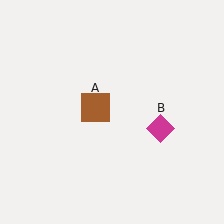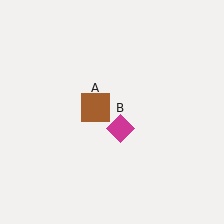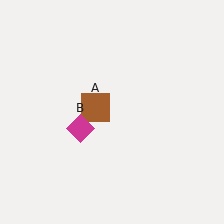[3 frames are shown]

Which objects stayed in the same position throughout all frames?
Brown square (object A) remained stationary.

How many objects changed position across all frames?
1 object changed position: magenta diamond (object B).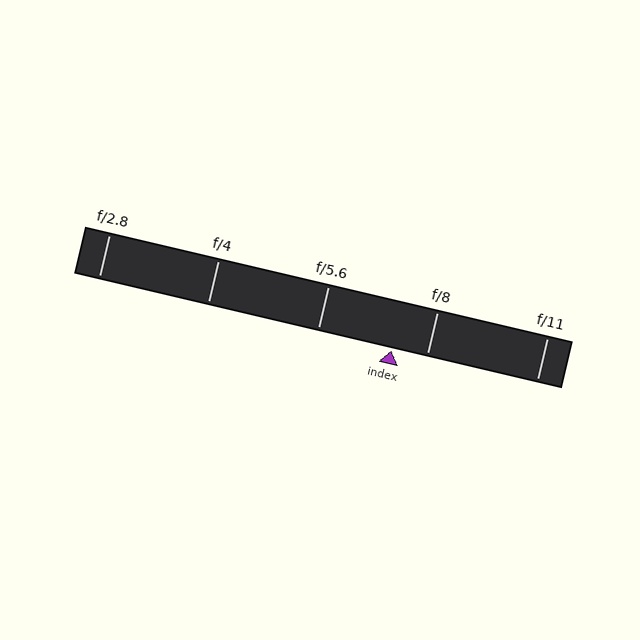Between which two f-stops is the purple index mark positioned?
The index mark is between f/5.6 and f/8.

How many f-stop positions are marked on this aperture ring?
There are 5 f-stop positions marked.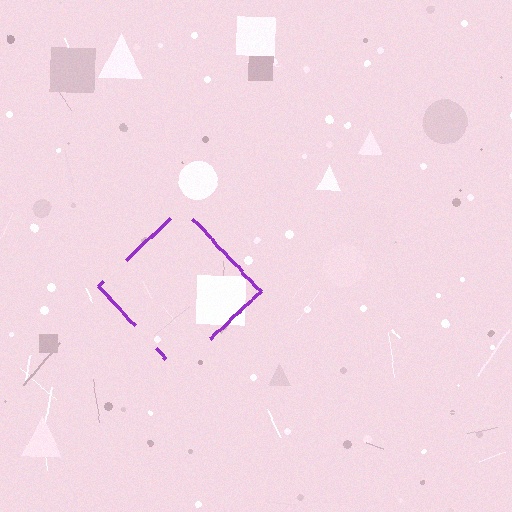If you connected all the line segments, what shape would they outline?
They would outline a diamond.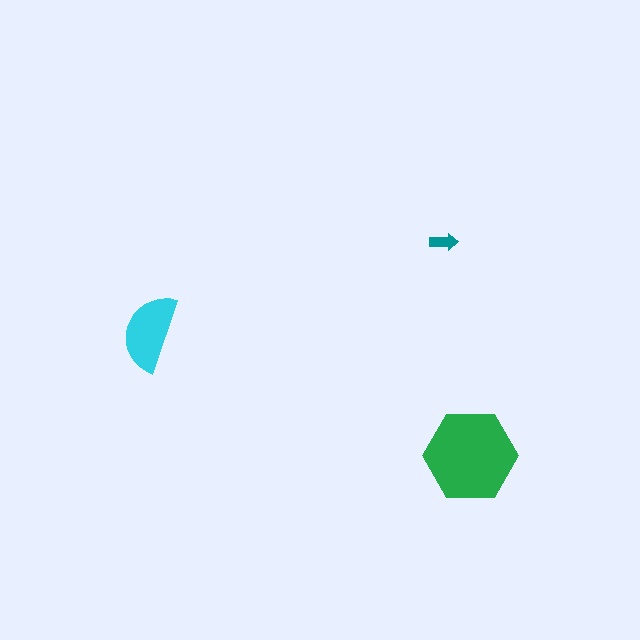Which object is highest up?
The teal arrow is topmost.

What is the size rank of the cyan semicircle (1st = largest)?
2nd.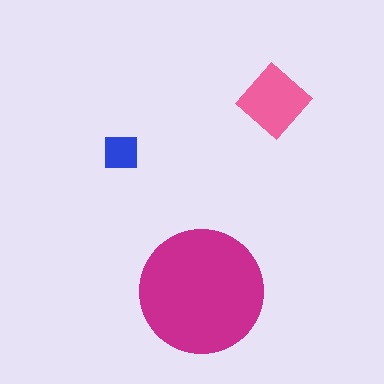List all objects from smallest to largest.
The blue square, the pink diamond, the magenta circle.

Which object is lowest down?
The magenta circle is bottommost.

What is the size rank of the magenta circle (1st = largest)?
1st.